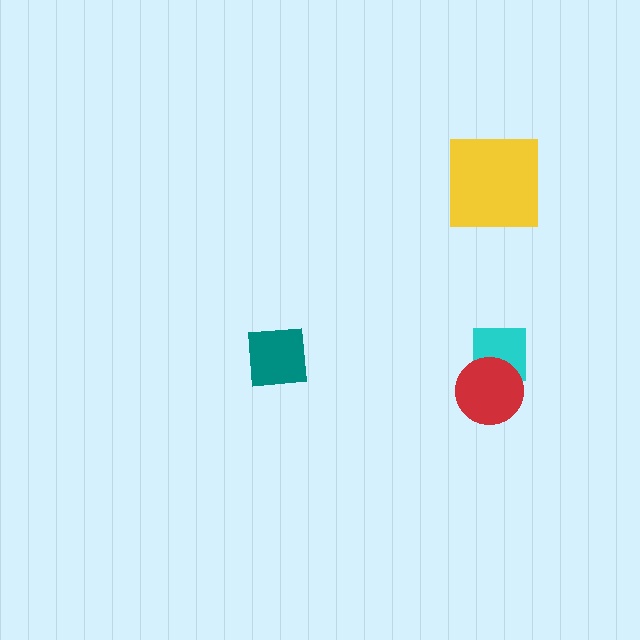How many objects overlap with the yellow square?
0 objects overlap with the yellow square.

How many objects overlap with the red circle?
1 object overlaps with the red circle.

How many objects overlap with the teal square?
0 objects overlap with the teal square.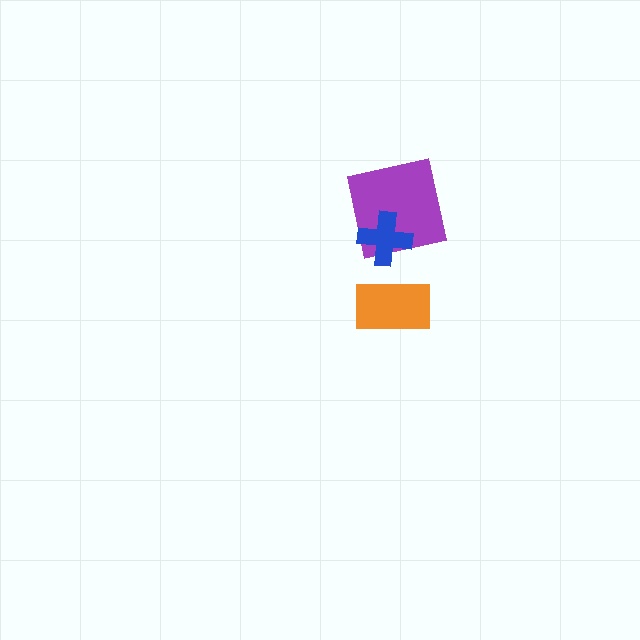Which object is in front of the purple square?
The blue cross is in front of the purple square.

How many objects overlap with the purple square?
1 object overlaps with the purple square.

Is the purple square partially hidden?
Yes, it is partially covered by another shape.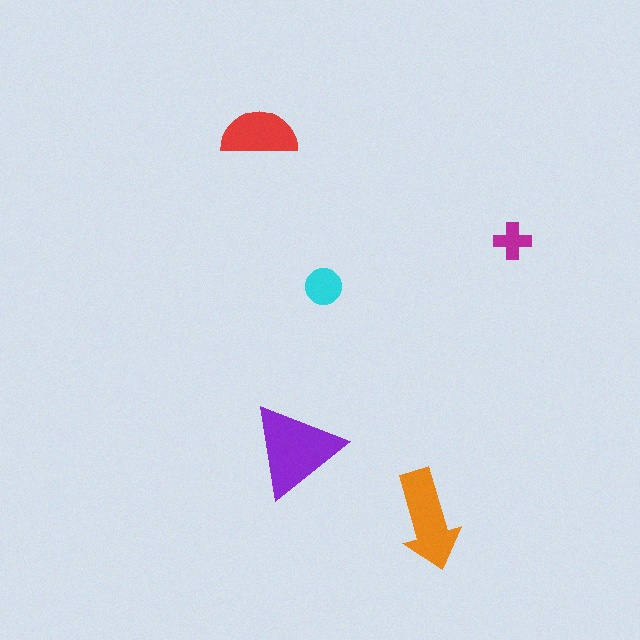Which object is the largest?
The purple triangle.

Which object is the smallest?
The magenta cross.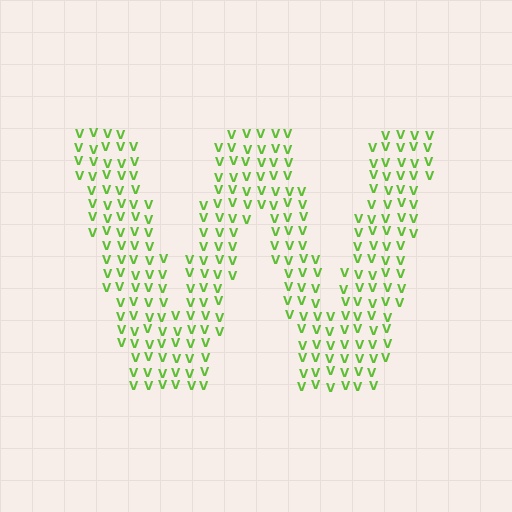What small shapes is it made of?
It is made of small letter V's.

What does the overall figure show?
The overall figure shows the letter W.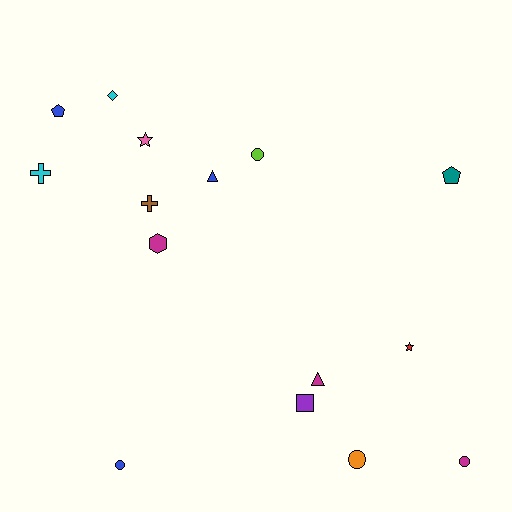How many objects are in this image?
There are 15 objects.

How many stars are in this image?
There are 2 stars.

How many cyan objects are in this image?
There are 2 cyan objects.